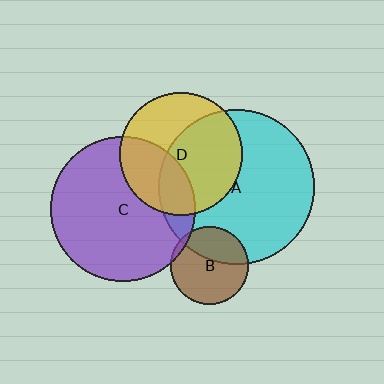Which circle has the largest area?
Circle A (cyan).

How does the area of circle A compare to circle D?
Approximately 1.6 times.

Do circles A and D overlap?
Yes.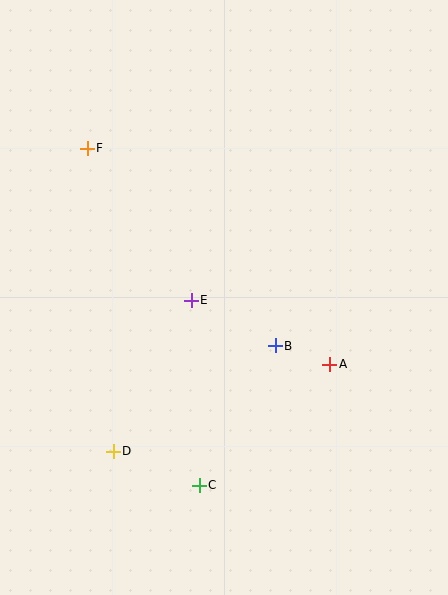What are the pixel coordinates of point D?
Point D is at (113, 451).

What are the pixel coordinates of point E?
Point E is at (191, 300).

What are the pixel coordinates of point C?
Point C is at (199, 485).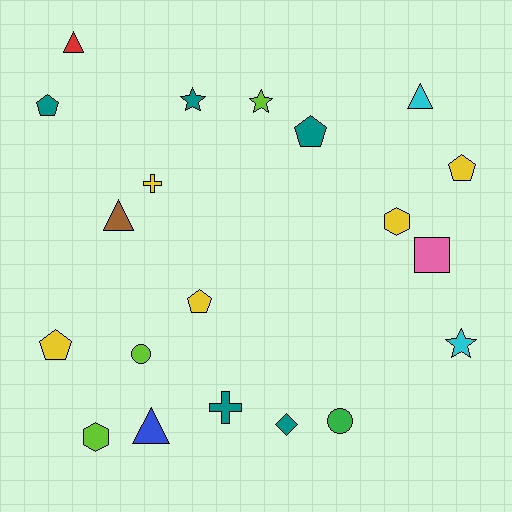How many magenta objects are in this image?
There are no magenta objects.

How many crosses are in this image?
There are 2 crosses.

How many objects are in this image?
There are 20 objects.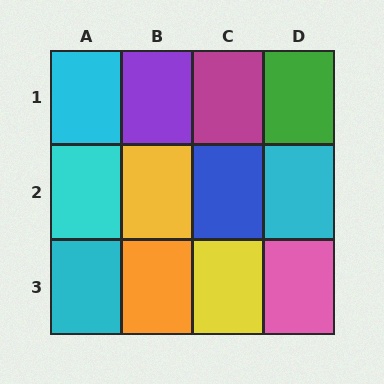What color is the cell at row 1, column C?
Magenta.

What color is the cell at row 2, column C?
Blue.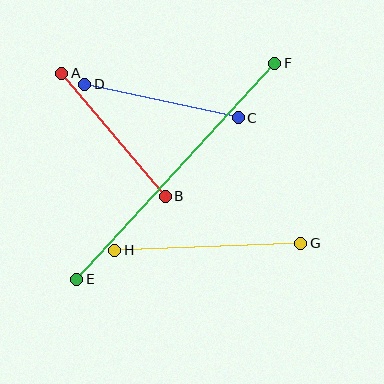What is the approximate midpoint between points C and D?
The midpoint is at approximately (161, 101) pixels.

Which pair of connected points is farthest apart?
Points E and F are farthest apart.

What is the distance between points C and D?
The distance is approximately 157 pixels.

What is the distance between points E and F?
The distance is approximately 293 pixels.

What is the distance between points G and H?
The distance is approximately 186 pixels.